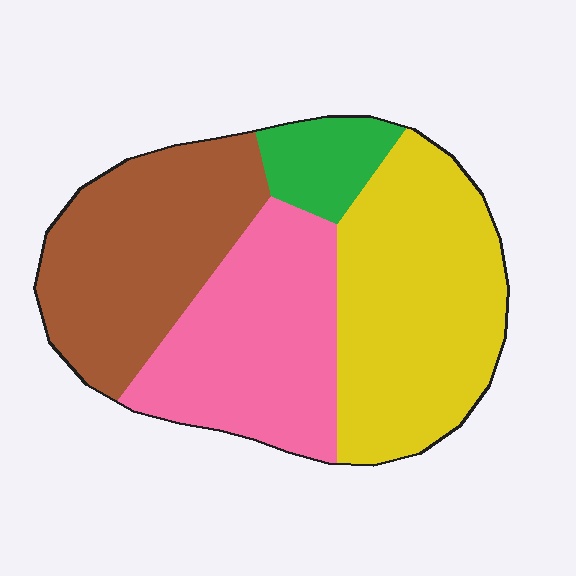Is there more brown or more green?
Brown.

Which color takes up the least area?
Green, at roughly 10%.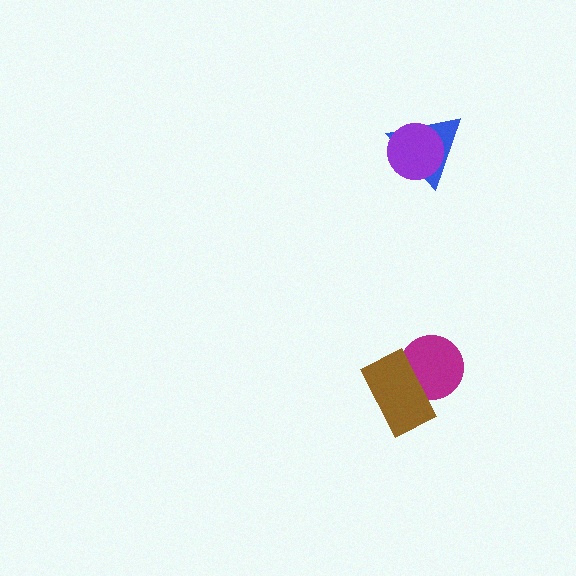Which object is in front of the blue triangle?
The purple circle is in front of the blue triangle.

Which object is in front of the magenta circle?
The brown rectangle is in front of the magenta circle.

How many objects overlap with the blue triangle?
1 object overlaps with the blue triangle.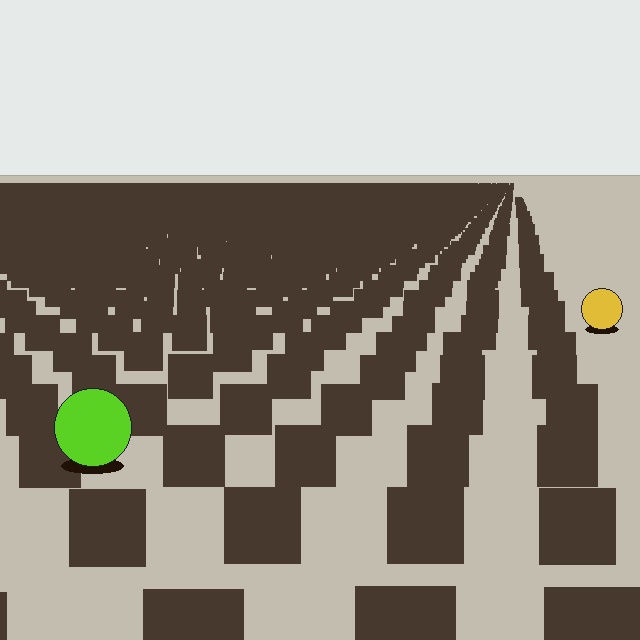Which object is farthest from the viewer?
The yellow circle is farthest from the viewer. It appears smaller and the ground texture around it is denser.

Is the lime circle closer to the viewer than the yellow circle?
Yes. The lime circle is closer — you can tell from the texture gradient: the ground texture is coarser near it.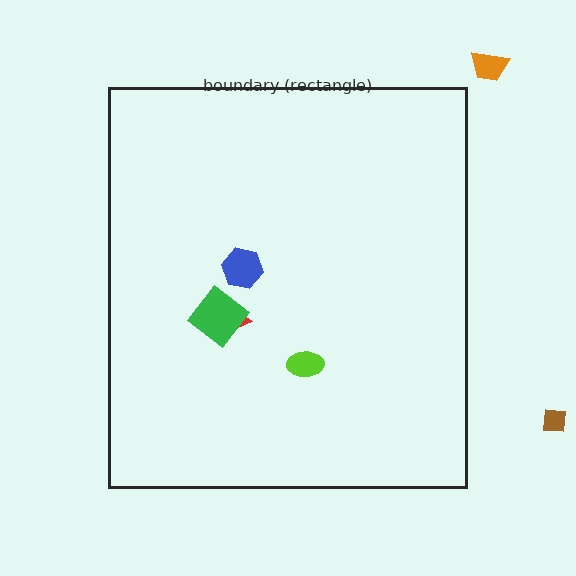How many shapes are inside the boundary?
4 inside, 2 outside.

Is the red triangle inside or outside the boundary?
Inside.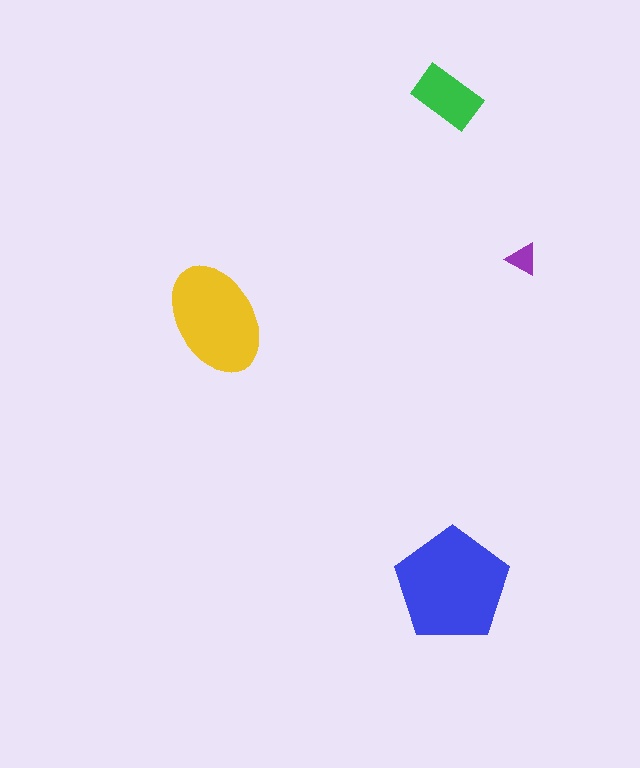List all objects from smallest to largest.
The purple triangle, the green rectangle, the yellow ellipse, the blue pentagon.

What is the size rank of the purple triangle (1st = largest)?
4th.